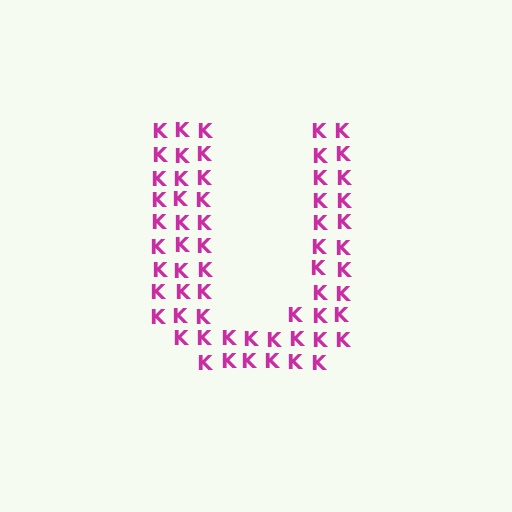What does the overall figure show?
The overall figure shows the letter U.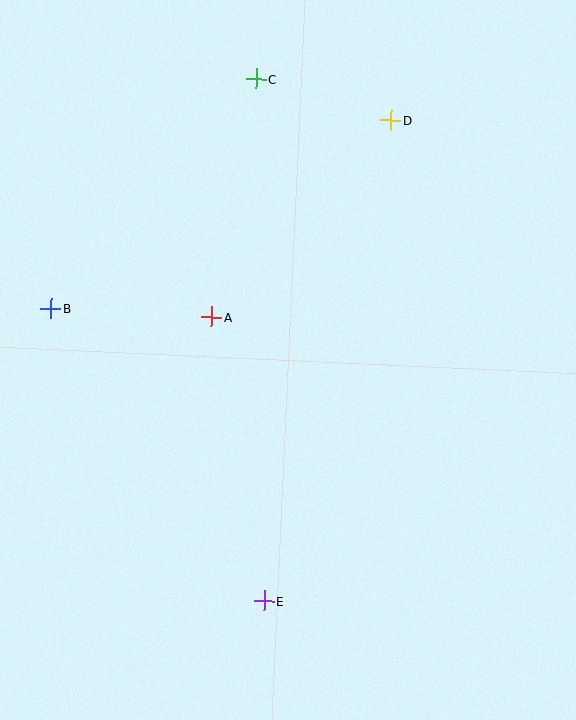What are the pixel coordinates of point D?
Point D is at (391, 120).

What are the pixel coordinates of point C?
Point C is at (256, 79).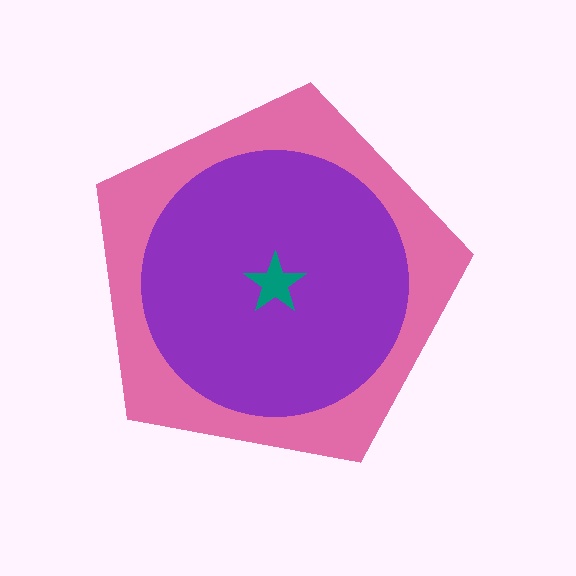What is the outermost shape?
The pink pentagon.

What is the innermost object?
The teal star.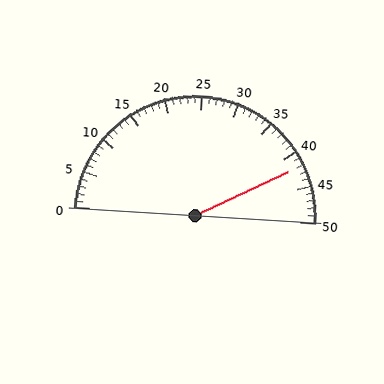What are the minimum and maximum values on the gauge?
The gauge ranges from 0 to 50.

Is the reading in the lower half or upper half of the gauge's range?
The reading is in the upper half of the range (0 to 50).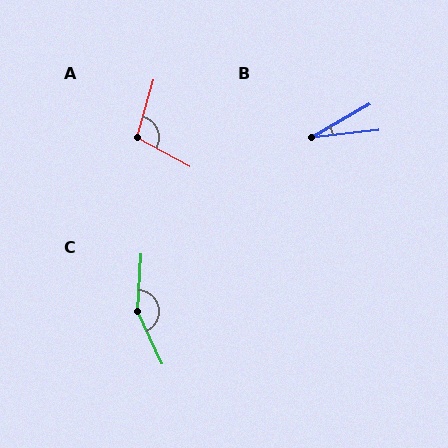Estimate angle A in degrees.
Approximately 103 degrees.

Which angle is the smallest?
B, at approximately 23 degrees.